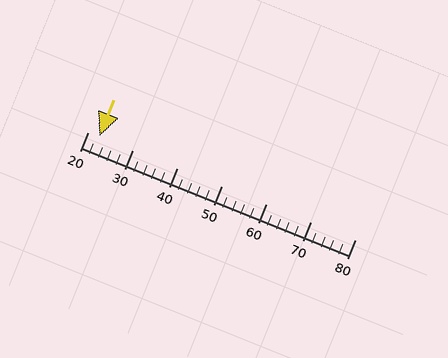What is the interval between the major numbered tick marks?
The major tick marks are spaced 10 units apart.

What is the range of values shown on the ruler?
The ruler shows values from 20 to 80.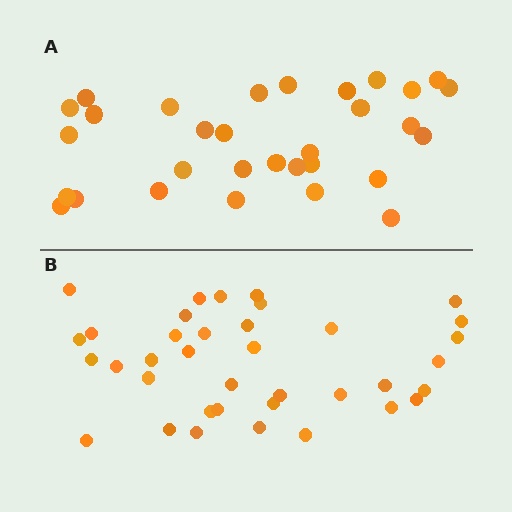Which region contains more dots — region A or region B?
Region B (the bottom region) has more dots.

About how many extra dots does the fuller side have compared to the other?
Region B has about 6 more dots than region A.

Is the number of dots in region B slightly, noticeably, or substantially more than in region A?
Region B has only slightly more — the two regions are fairly close. The ratio is roughly 1.2 to 1.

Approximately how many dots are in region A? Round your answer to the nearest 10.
About 30 dots. (The exact count is 31, which rounds to 30.)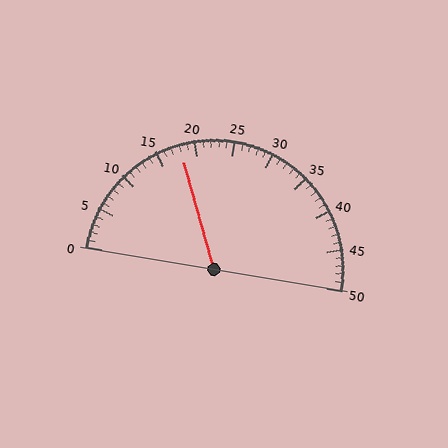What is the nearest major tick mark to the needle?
The nearest major tick mark is 20.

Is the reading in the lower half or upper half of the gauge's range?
The reading is in the lower half of the range (0 to 50).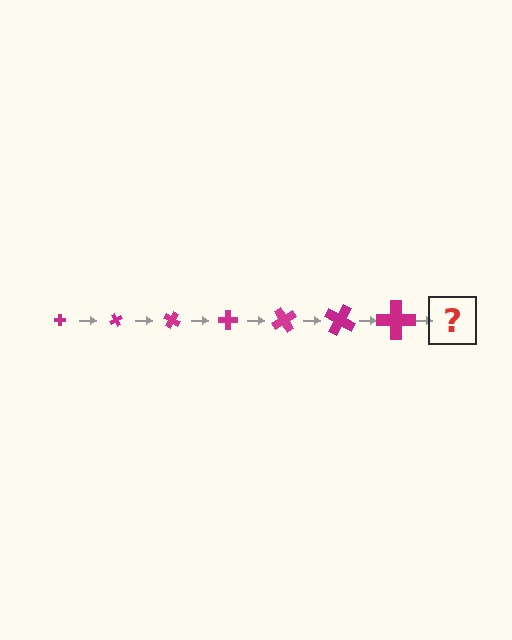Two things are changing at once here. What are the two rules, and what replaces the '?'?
The two rules are that the cross grows larger each step and it rotates 60 degrees each step. The '?' should be a cross, larger than the previous one and rotated 420 degrees from the start.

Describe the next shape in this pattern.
It should be a cross, larger than the previous one and rotated 420 degrees from the start.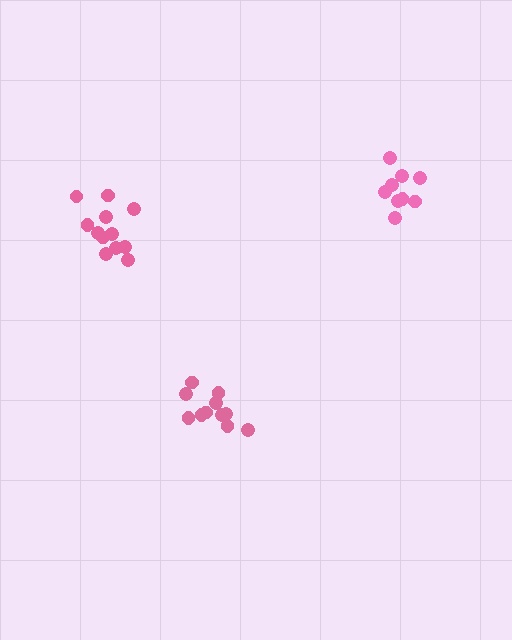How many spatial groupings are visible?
There are 3 spatial groupings.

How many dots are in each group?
Group 1: 11 dots, Group 2: 9 dots, Group 3: 12 dots (32 total).